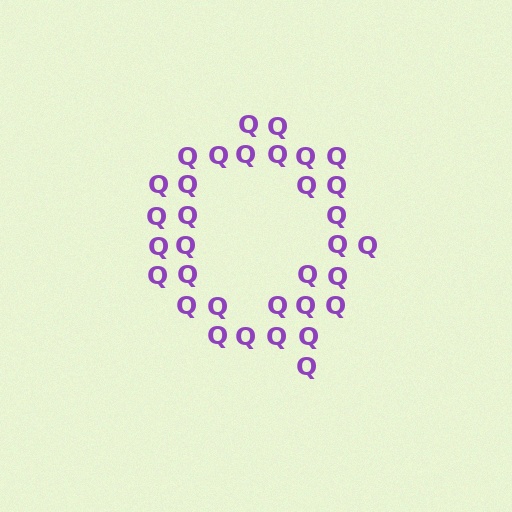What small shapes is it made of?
It is made of small letter Q's.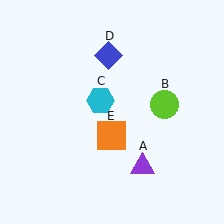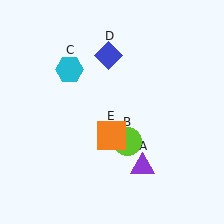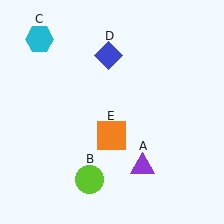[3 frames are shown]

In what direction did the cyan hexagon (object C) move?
The cyan hexagon (object C) moved up and to the left.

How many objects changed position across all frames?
2 objects changed position: lime circle (object B), cyan hexagon (object C).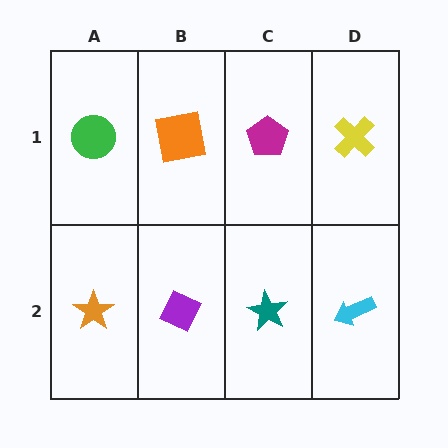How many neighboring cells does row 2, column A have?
2.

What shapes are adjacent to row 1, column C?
A teal star (row 2, column C), an orange square (row 1, column B), a yellow cross (row 1, column D).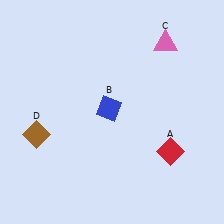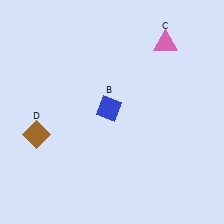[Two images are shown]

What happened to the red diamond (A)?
The red diamond (A) was removed in Image 2. It was in the bottom-right area of Image 1.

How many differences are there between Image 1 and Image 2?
There is 1 difference between the two images.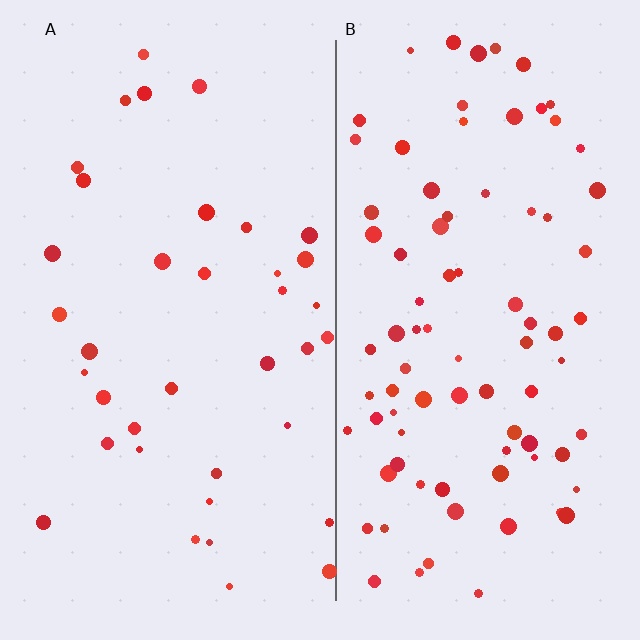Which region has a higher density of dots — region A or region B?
B (the right).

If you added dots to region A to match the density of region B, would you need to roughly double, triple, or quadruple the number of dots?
Approximately double.